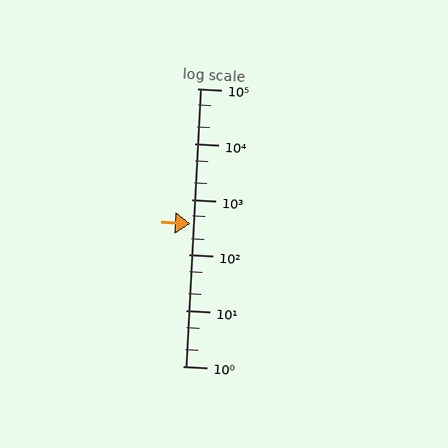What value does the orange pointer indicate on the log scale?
The pointer indicates approximately 360.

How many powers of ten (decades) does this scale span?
The scale spans 5 decades, from 1 to 100000.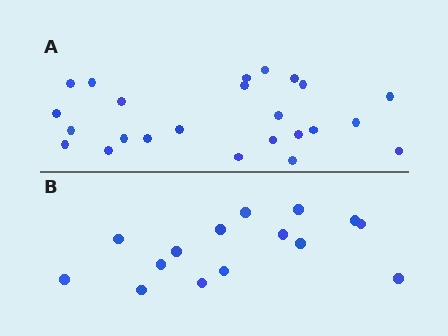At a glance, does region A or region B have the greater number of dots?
Region A (the top region) has more dots.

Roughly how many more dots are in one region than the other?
Region A has roughly 8 or so more dots than region B.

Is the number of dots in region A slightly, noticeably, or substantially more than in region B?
Region A has substantially more. The ratio is roughly 1.6 to 1.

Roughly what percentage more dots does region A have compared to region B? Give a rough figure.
About 60% more.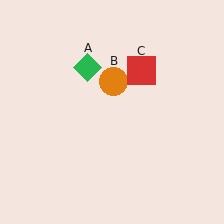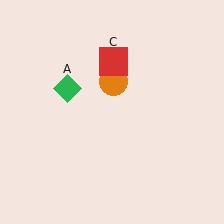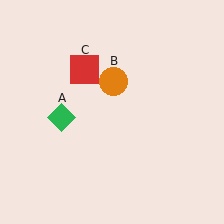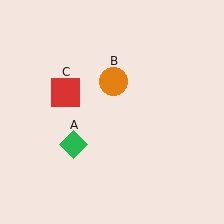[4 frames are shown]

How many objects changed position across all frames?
2 objects changed position: green diamond (object A), red square (object C).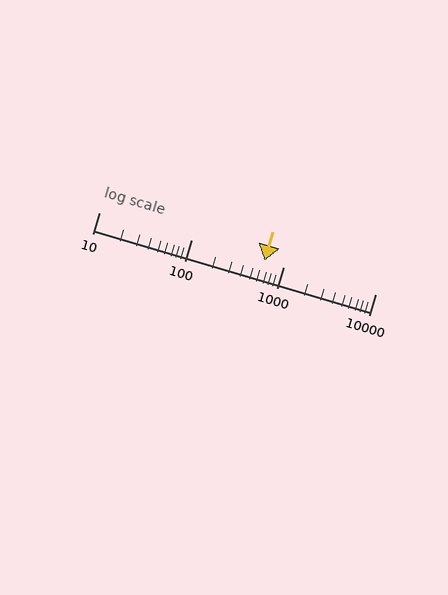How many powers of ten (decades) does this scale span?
The scale spans 3 decades, from 10 to 10000.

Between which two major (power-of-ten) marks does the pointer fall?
The pointer is between 100 and 1000.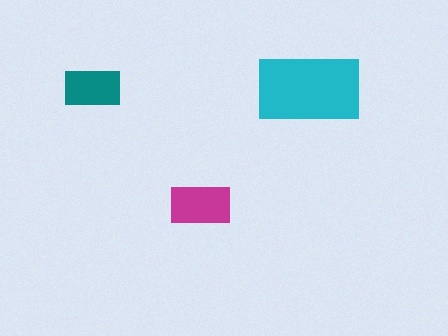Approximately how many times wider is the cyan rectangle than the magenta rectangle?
About 1.5 times wider.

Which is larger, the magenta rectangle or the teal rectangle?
The magenta one.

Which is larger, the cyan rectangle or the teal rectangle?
The cyan one.